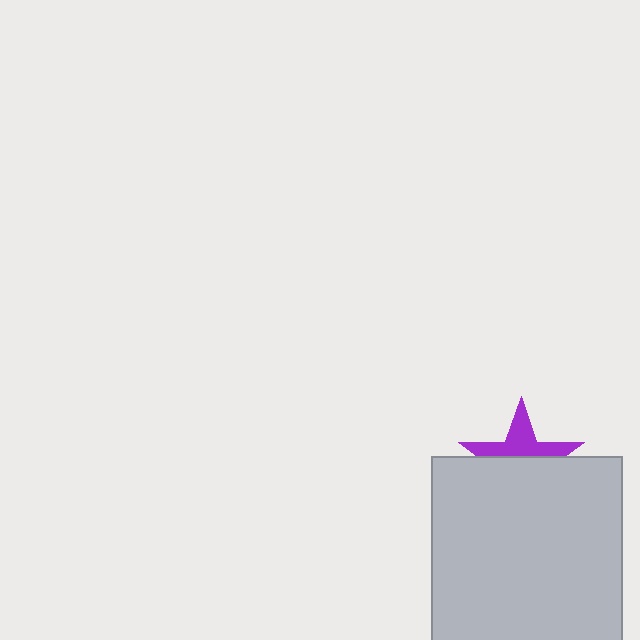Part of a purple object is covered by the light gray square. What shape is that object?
It is a star.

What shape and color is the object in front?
The object in front is a light gray square.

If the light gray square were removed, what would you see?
You would see the complete purple star.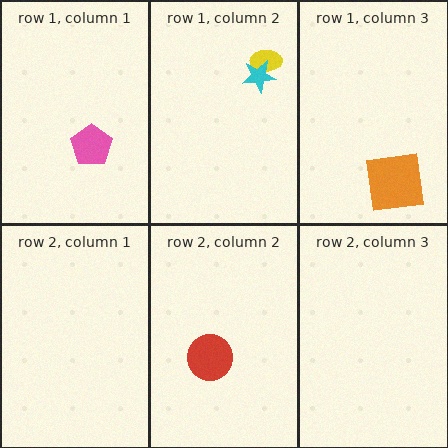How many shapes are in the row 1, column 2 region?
2.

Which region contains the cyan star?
The row 1, column 2 region.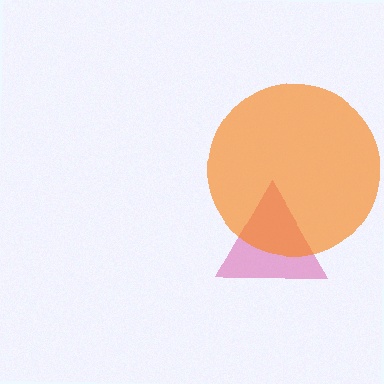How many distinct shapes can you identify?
There are 2 distinct shapes: a magenta triangle, an orange circle.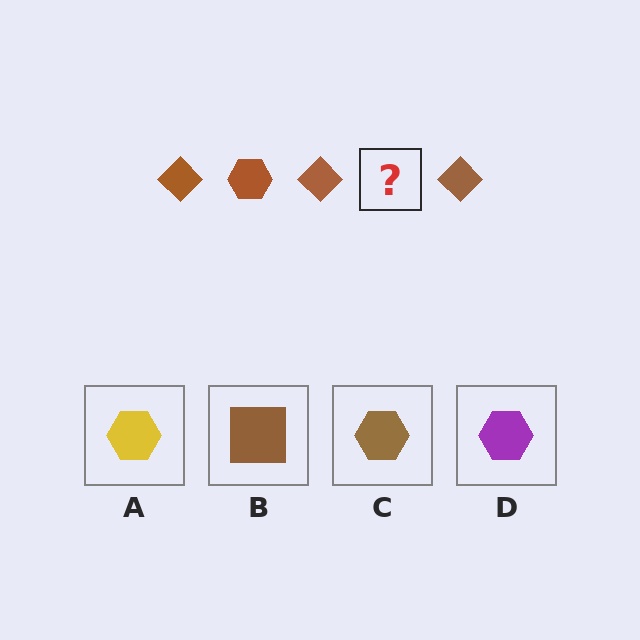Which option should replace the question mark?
Option C.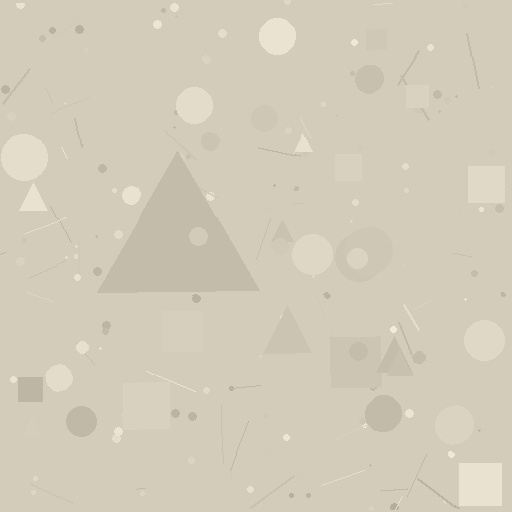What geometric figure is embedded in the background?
A triangle is embedded in the background.